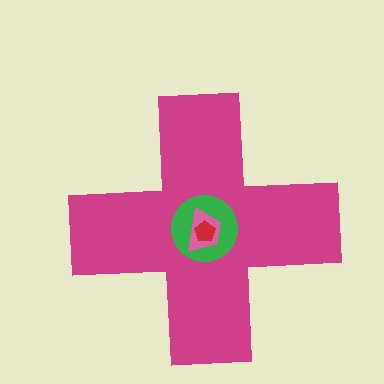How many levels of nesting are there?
4.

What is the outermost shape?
The magenta cross.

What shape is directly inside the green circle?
The pink trapezoid.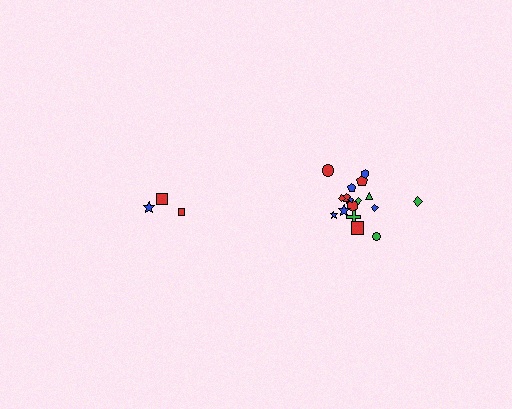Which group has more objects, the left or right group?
The right group.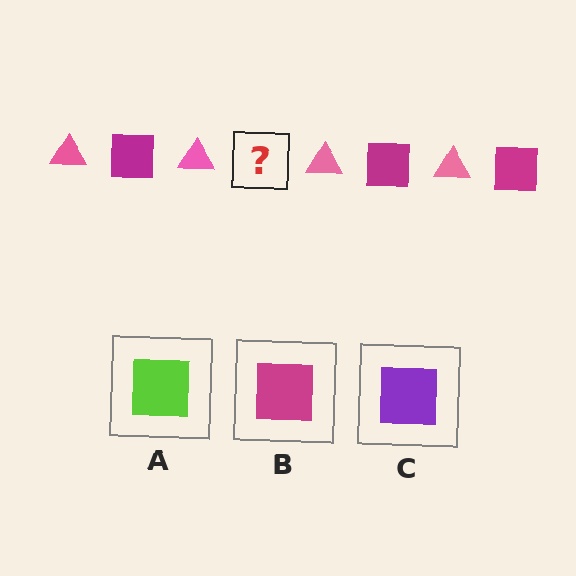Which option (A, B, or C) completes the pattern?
B.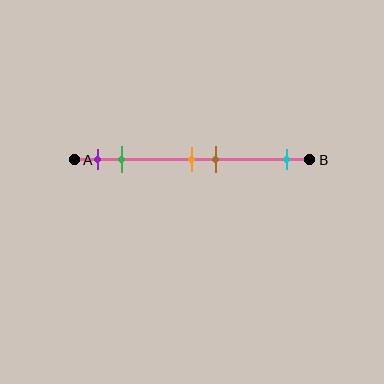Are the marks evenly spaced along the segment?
No, the marks are not evenly spaced.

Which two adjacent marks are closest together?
The orange and brown marks are the closest adjacent pair.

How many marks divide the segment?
There are 5 marks dividing the segment.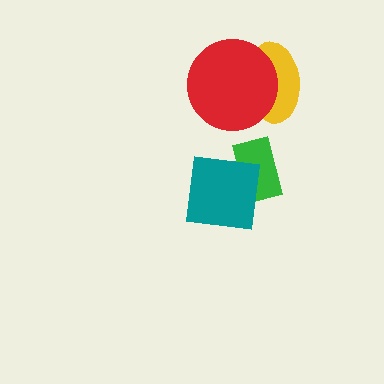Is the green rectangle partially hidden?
Yes, it is partially covered by another shape.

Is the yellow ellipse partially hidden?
Yes, it is partially covered by another shape.